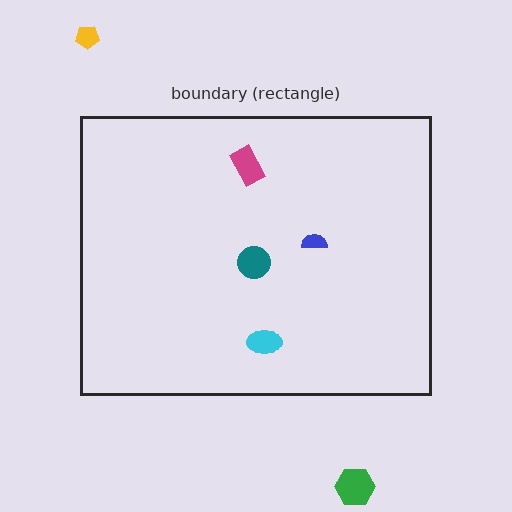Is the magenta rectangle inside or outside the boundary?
Inside.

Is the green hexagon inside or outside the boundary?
Outside.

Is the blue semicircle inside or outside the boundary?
Inside.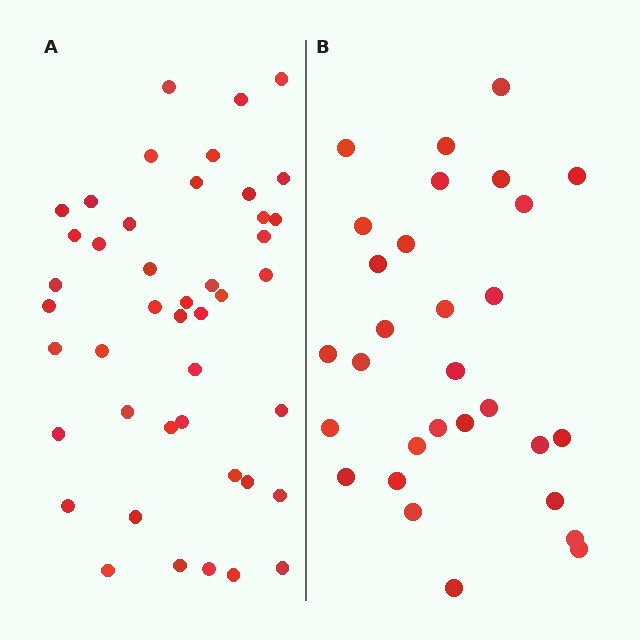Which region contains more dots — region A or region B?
Region A (the left region) has more dots.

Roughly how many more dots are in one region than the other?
Region A has approximately 15 more dots than region B.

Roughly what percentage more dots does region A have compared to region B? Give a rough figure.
About 45% more.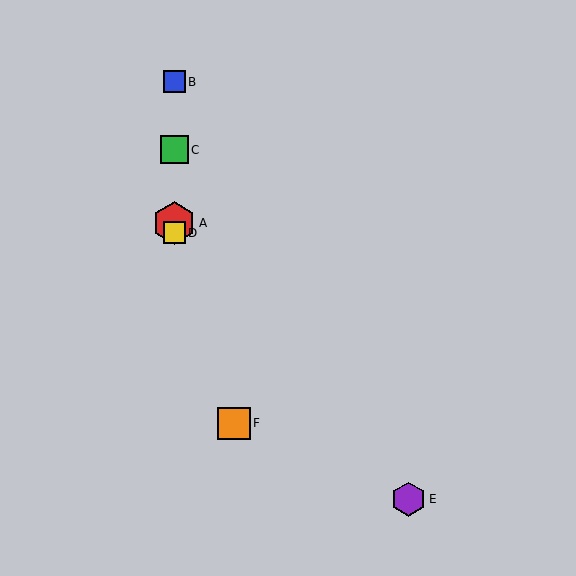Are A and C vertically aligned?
Yes, both are at x≈174.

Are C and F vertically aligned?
No, C is at x≈174 and F is at x≈234.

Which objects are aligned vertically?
Objects A, B, C, D are aligned vertically.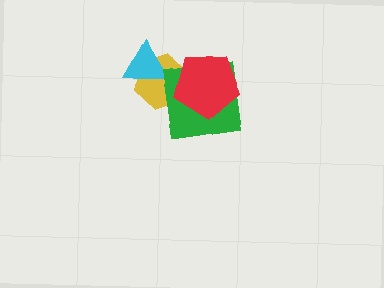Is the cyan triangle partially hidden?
Yes, it is partially covered by another shape.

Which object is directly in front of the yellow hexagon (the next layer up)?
The cyan triangle is directly in front of the yellow hexagon.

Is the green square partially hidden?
Yes, it is partially covered by another shape.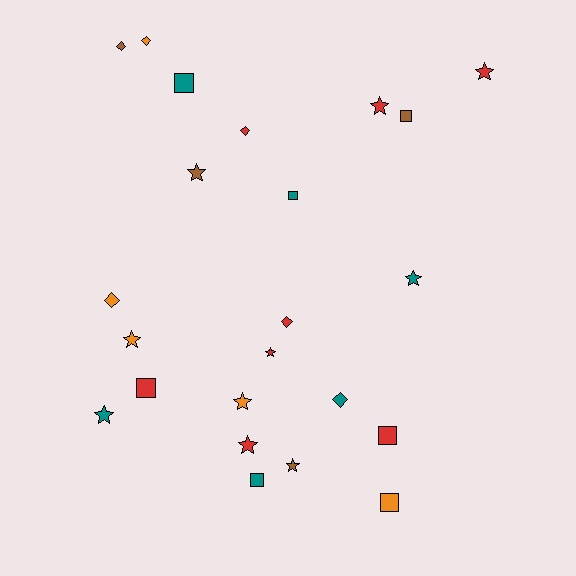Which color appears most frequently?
Red, with 8 objects.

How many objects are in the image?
There are 23 objects.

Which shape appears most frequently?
Star, with 10 objects.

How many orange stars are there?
There are 2 orange stars.